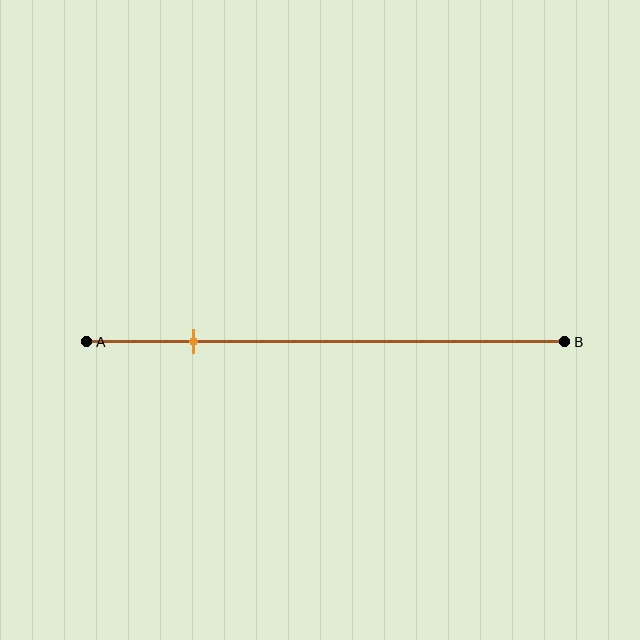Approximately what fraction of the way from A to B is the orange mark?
The orange mark is approximately 20% of the way from A to B.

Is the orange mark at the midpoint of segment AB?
No, the mark is at about 20% from A, not at the 50% midpoint.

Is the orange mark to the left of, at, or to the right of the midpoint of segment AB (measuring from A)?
The orange mark is to the left of the midpoint of segment AB.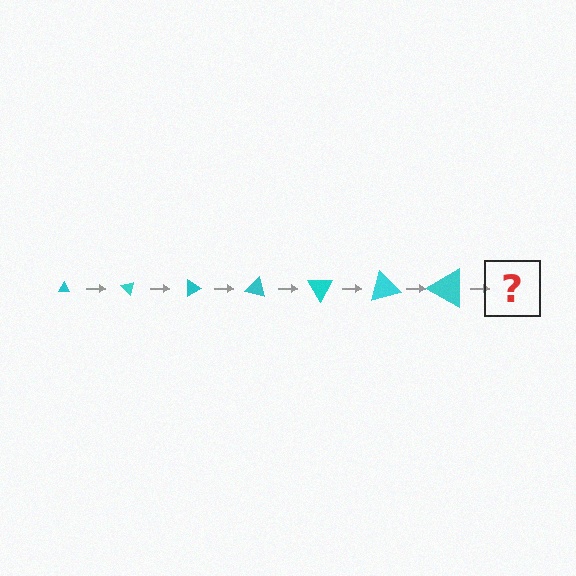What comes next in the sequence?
The next element should be a triangle, larger than the previous one and rotated 315 degrees from the start.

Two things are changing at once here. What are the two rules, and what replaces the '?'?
The two rules are that the triangle grows larger each step and it rotates 45 degrees each step. The '?' should be a triangle, larger than the previous one and rotated 315 degrees from the start.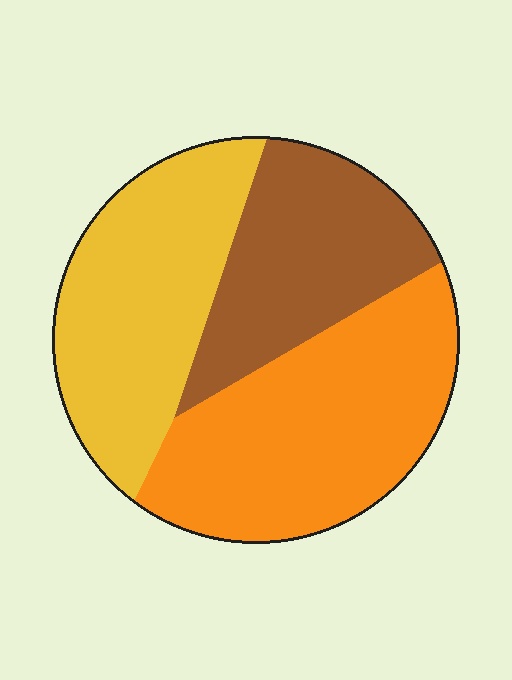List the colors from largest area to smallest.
From largest to smallest: orange, yellow, brown.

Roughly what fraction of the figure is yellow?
Yellow covers 33% of the figure.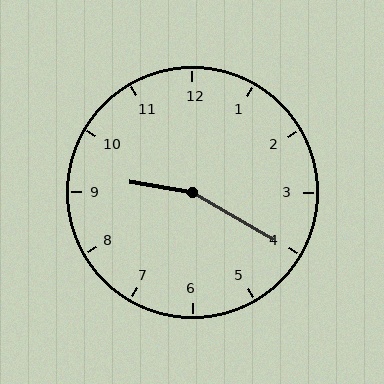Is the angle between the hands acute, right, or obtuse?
It is obtuse.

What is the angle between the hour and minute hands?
Approximately 160 degrees.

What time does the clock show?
9:20.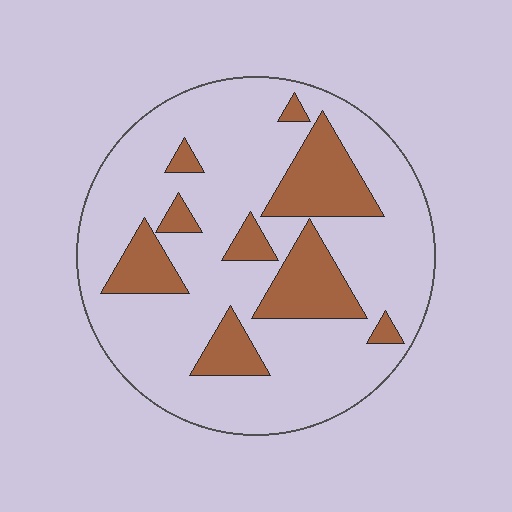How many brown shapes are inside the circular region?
9.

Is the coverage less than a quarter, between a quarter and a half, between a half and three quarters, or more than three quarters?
Less than a quarter.